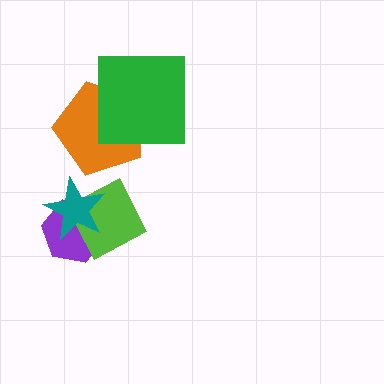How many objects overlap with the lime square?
2 objects overlap with the lime square.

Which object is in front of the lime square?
The teal star is in front of the lime square.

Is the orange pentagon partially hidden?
Yes, it is partially covered by another shape.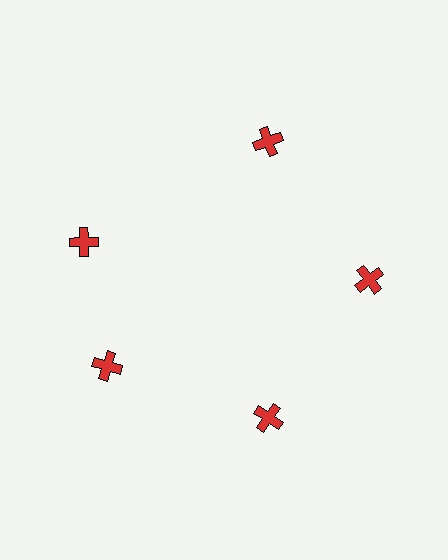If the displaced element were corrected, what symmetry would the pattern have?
It would have 5-fold rotational symmetry — the pattern would map onto itself every 72 degrees.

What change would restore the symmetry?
The symmetry would be restored by rotating it back into even spacing with its neighbors so that all 5 crosses sit at equal angles and equal distance from the center.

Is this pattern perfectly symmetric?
No. The 5 red crosses are arranged in a ring, but one element near the 10 o'clock position is rotated out of alignment along the ring, breaking the 5-fold rotational symmetry.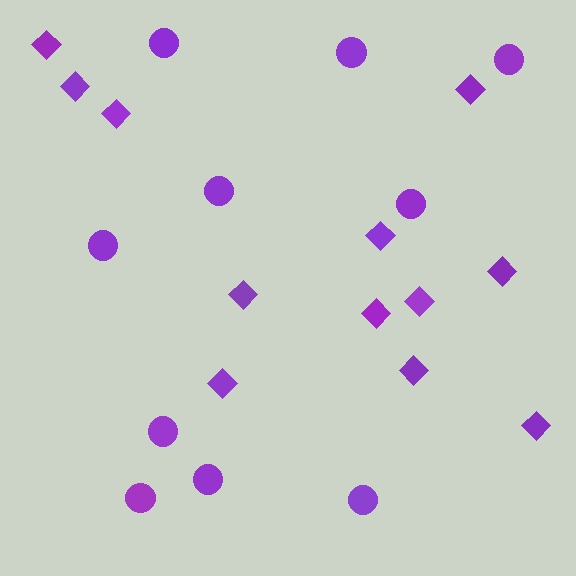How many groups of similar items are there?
There are 2 groups: one group of circles (10) and one group of diamonds (12).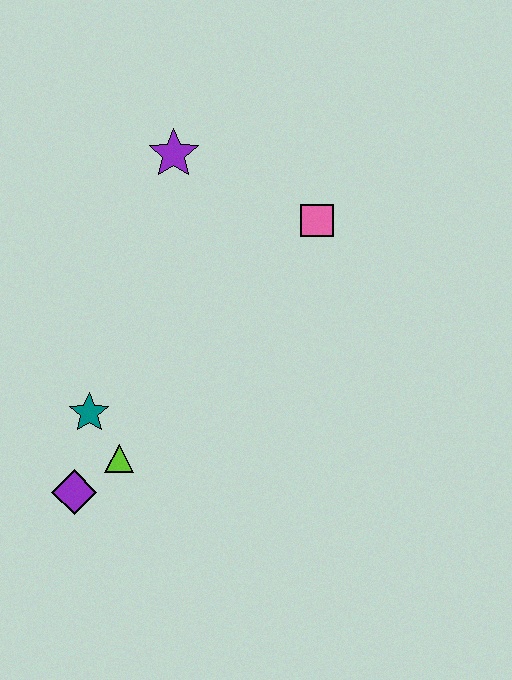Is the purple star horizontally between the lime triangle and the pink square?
Yes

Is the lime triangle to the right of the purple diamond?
Yes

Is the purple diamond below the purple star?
Yes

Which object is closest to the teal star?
The lime triangle is closest to the teal star.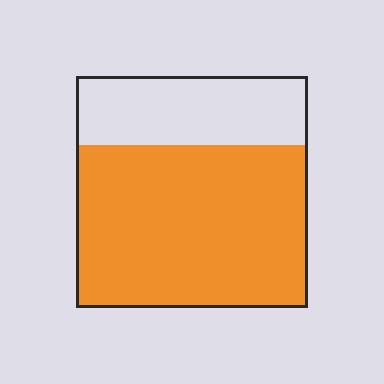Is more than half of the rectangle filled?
Yes.